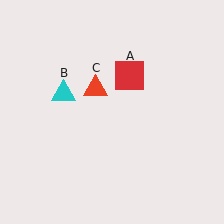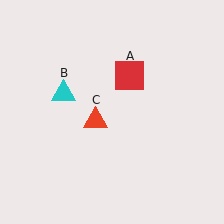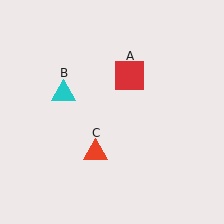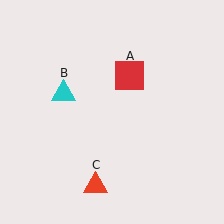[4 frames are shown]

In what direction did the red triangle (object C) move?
The red triangle (object C) moved down.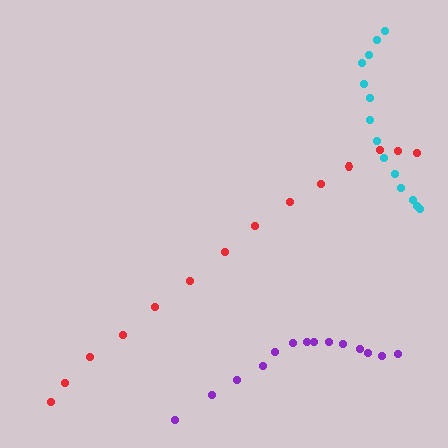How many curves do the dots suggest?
There are 3 distinct paths.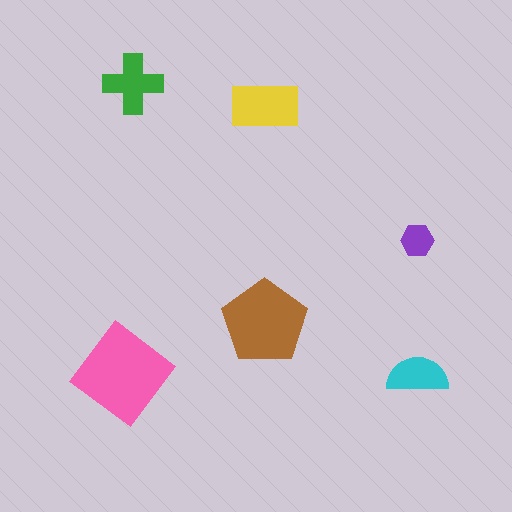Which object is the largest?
The pink diamond.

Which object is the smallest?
The purple hexagon.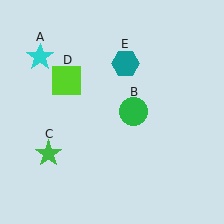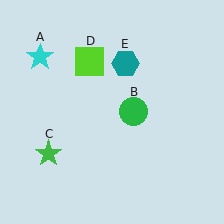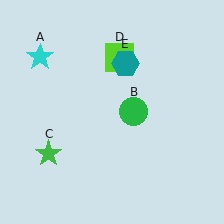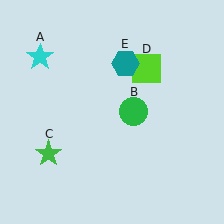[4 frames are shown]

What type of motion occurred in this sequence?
The lime square (object D) rotated clockwise around the center of the scene.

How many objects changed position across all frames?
1 object changed position: lime square (object D).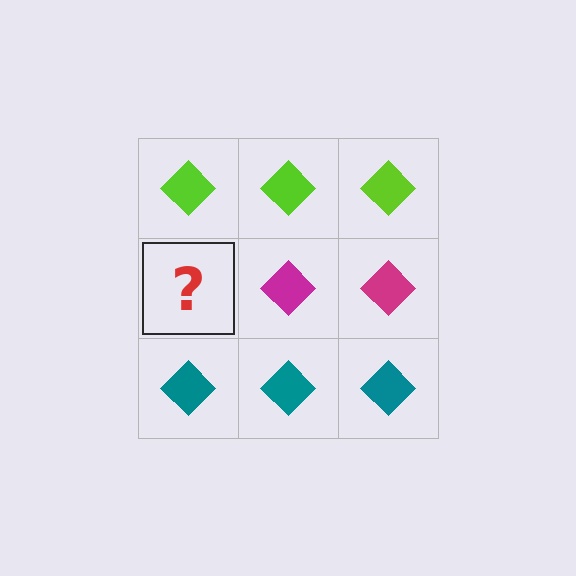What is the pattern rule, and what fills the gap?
The rule is that each row has a consistent color. The gap should be filled with a magenta diamond.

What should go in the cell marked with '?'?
The missing cell should contain a magenta diamond.